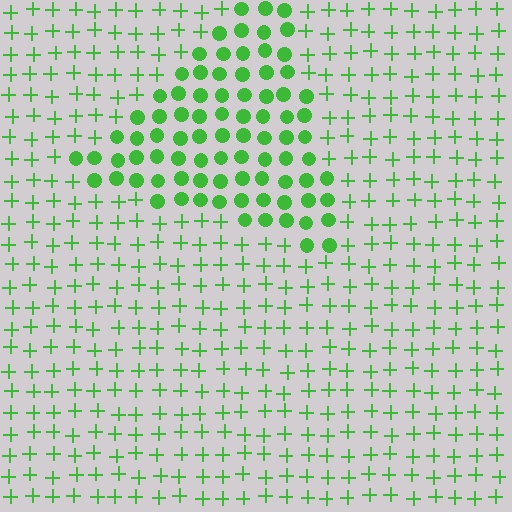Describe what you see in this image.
The image is filled with small green elements arranged in a uniform grid. A triangle-shaped region contains circles, while the surrounding area contains plus signs. The boundary is defined purely by the change in element shape.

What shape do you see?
I see a triangle.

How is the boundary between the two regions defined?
The boundary is defined by a change in element shape: circles inside vs. plus signs outside. All elements share the same color and spacing.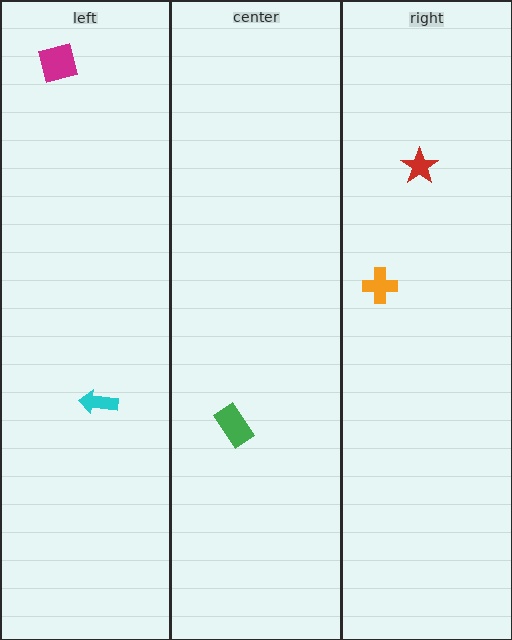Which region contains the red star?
The right region.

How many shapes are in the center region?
1.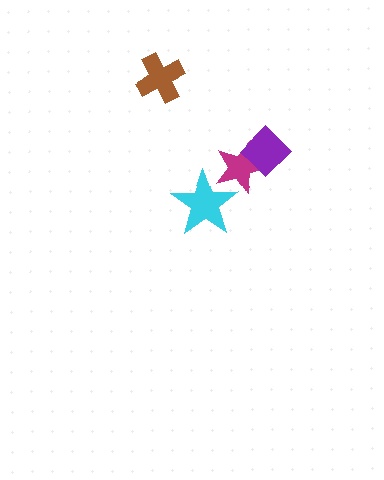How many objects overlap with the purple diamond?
1 object overlaps with the purple diamond.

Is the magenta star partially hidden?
Yes, it is partially covered by another shape.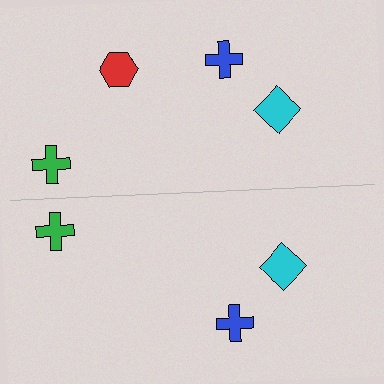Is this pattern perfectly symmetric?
No, the pattern is not perfectly symmetric. A red hexagon is missing from the bottom side.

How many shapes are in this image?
There are 7 shapes in this image.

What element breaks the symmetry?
A red hexagon is missing from the bottom side.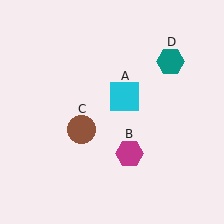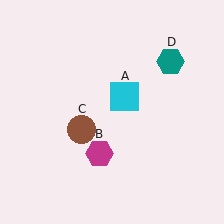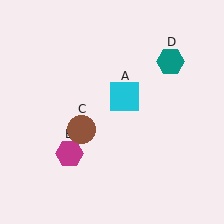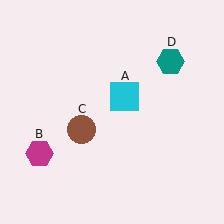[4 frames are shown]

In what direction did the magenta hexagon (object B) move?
The magenta hexagon (object B) moved left.